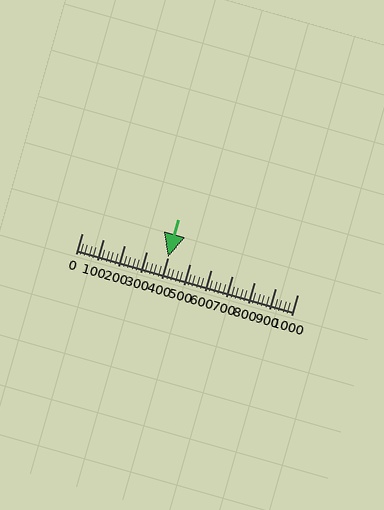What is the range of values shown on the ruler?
The ruler shows values from 0 to 1000.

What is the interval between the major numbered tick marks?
The major tick marks are spaced 100 units apart.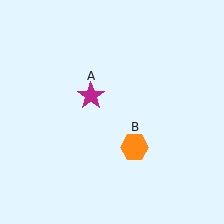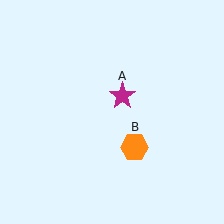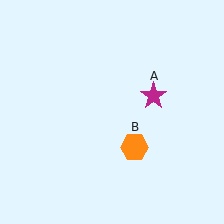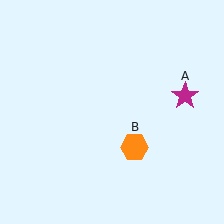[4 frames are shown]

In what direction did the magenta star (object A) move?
The magenta star (object A) moved right.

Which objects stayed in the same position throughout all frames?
Orange hexagon (object B) remained stationary.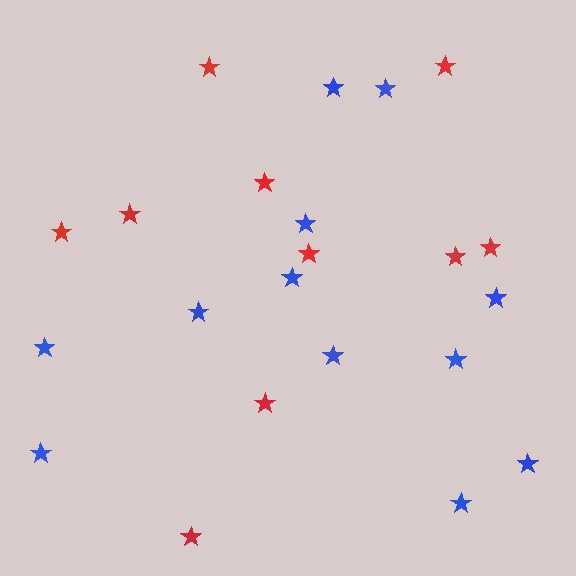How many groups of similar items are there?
There are 2 groups: one group of blue stars (12) and one group of red stars (10).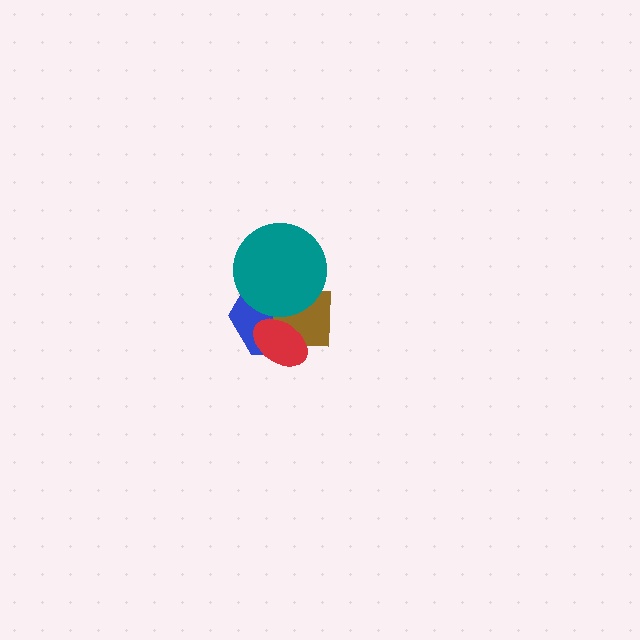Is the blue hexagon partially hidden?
Yes, it is partially covered by another shape.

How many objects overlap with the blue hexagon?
3 objects overlap with the blue hexagon.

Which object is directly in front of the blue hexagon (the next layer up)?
The brown square is directly in front of the blue hexagon.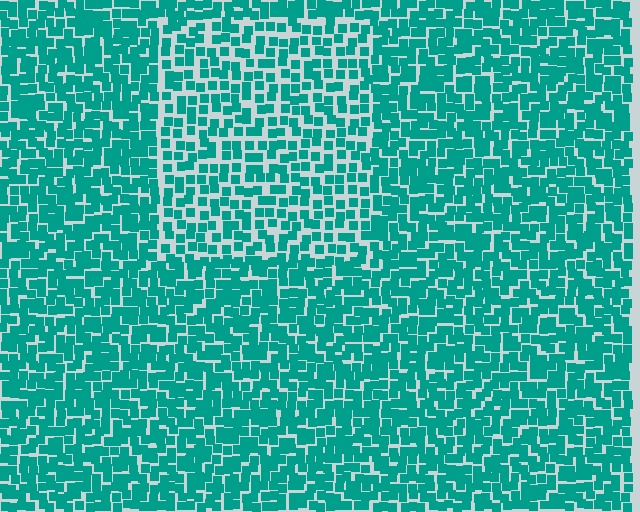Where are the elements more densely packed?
The elements are more densely packed outside the rectangle boundary.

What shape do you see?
I see a rectangle.